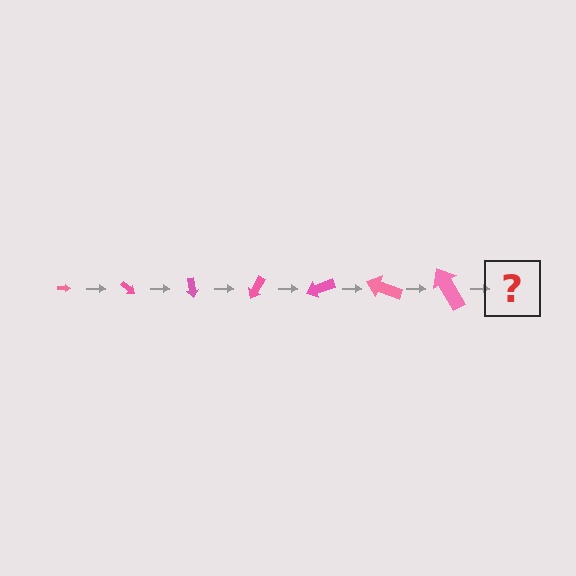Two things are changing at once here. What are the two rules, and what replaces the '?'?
The two rules are that the arrow grows larger each step and it rotates 40 degrees each step. The '?' should be an arrow, larger than the previous one and rotated 280 degrees from the start.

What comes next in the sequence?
The next element should be an arrow, larger than the previous one and rotated 280 degrees from the start.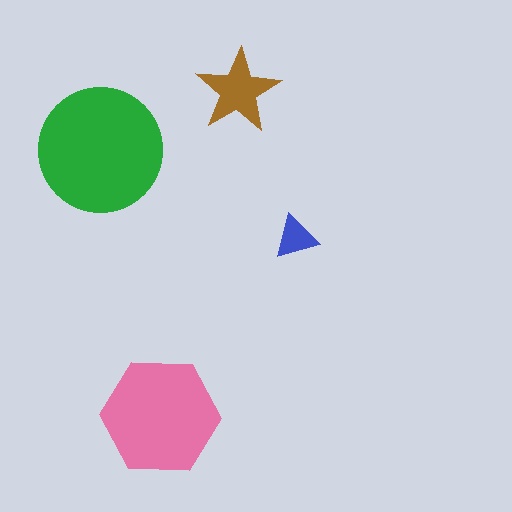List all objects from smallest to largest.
The blue triangle, the brown star, the pink hexagon, the green circle.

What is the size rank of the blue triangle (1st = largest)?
4th.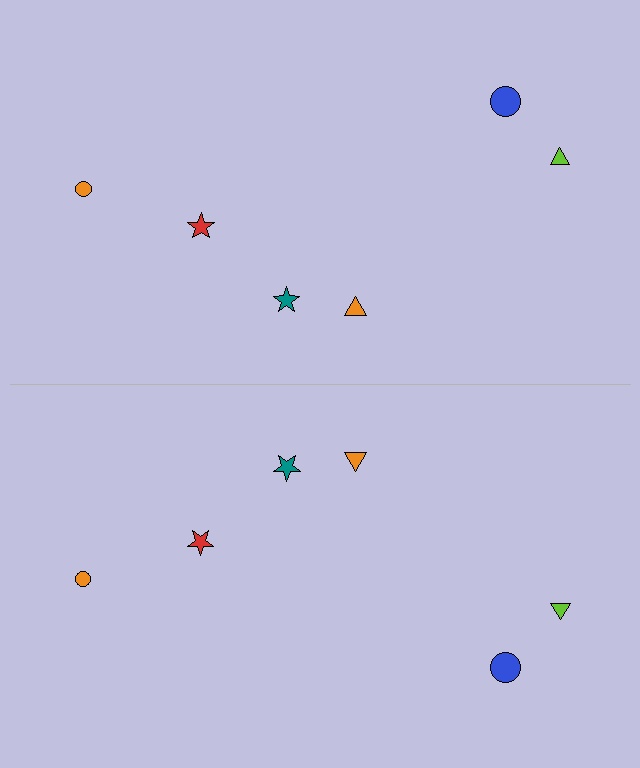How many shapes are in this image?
There are 12 shapes in this image.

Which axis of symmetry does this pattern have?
The pattern has a horizontal axis of symmetry running through the center of the image.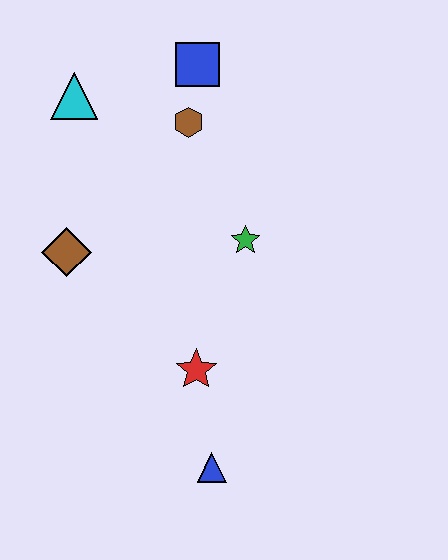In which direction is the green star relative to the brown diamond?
The green star is to the right of the brown diamond.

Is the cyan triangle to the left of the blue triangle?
Yes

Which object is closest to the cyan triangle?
The brown hexagon is closest to the cyan triangle.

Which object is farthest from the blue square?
The blue triangle is farthest from the blue square.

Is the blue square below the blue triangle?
No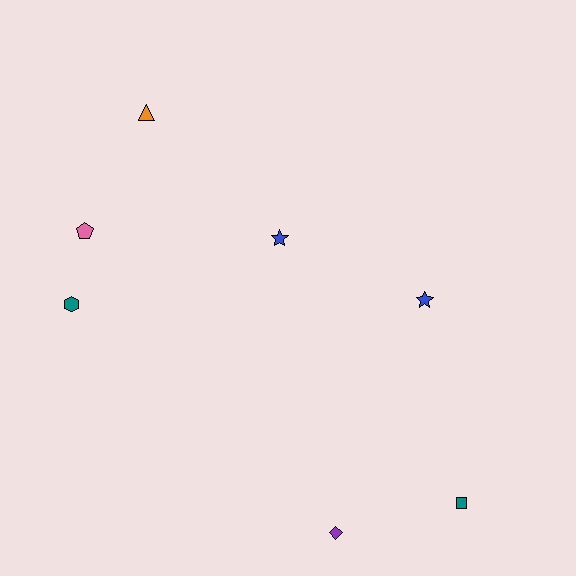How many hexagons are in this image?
There is 1 hexagon.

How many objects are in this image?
There are 7 objects.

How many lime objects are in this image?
There are no lime objects.